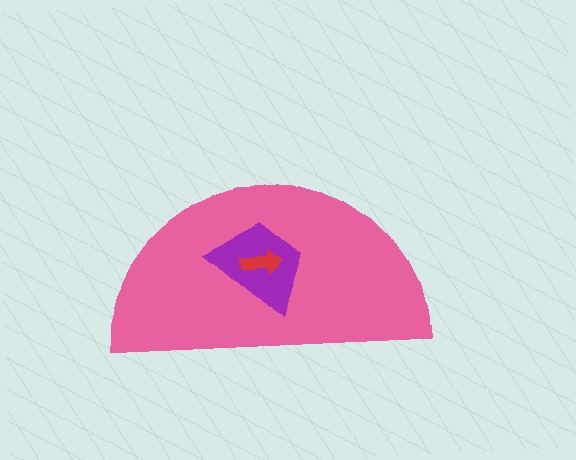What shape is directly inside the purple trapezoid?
The red arrow.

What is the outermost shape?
The pink semicircle.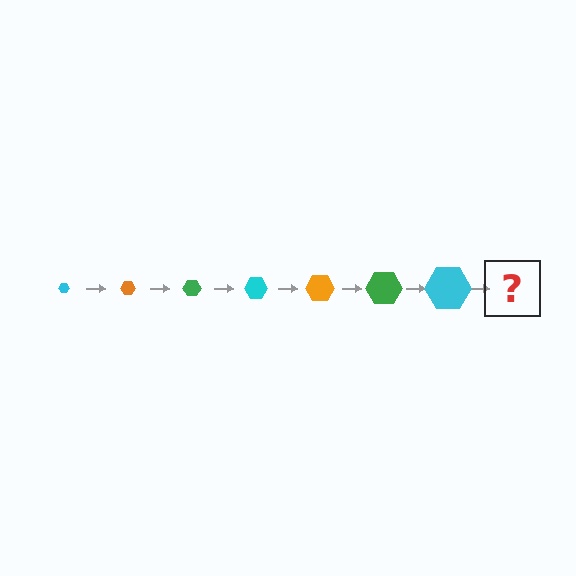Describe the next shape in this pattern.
It should be an orange hexagon, larger than the previous one.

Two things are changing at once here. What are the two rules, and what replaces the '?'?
The two rules are that the hexagon grows larger each step and the color cycles through cyan, orange, and green. The '?' should be an orange hexagon, larger than the previous one.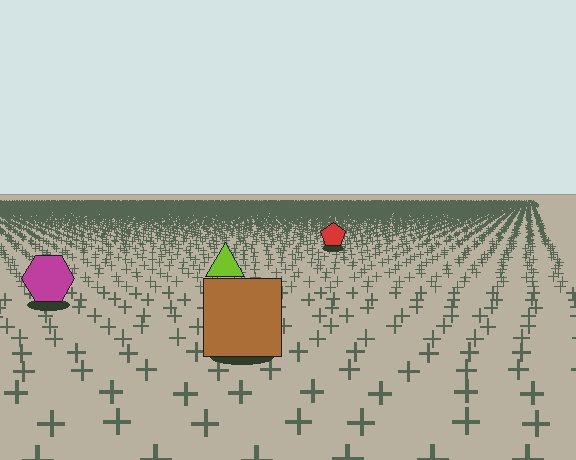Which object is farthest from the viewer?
The red pentagon is farthest from the viewer. It appears smaller and the ground texture around it is denser.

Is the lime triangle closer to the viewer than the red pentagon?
Yes. The lime triangle is closer — you can tell from the texture gradient: the ground texture is coarser near it.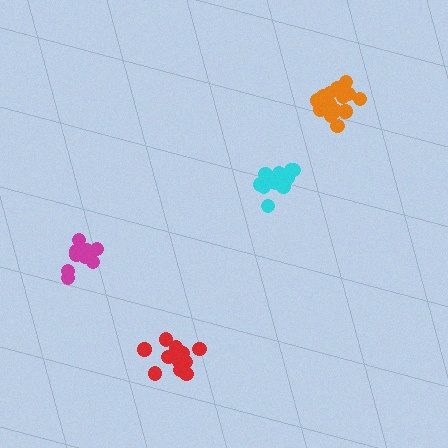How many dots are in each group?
Group 1: 12 dots, Group 2: 13 dots, Group 3: 17 dots, Group 4: 12 dots (54 total).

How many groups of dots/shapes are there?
There are 4 groups.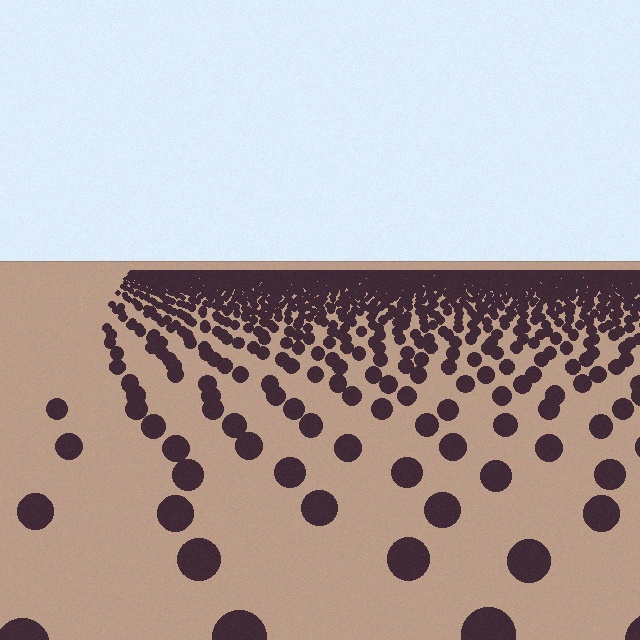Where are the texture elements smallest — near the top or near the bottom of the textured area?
Near the top.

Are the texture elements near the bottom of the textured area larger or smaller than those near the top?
Larger. Near the bottom, elements are closer to the viewer and appear at a bigger on-screen size.